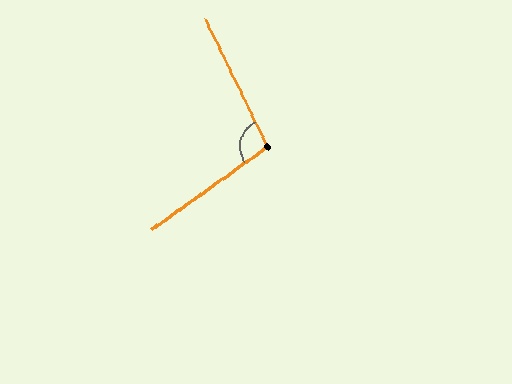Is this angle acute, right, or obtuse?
It is obtuse.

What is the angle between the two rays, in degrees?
Approximately 100 degrees.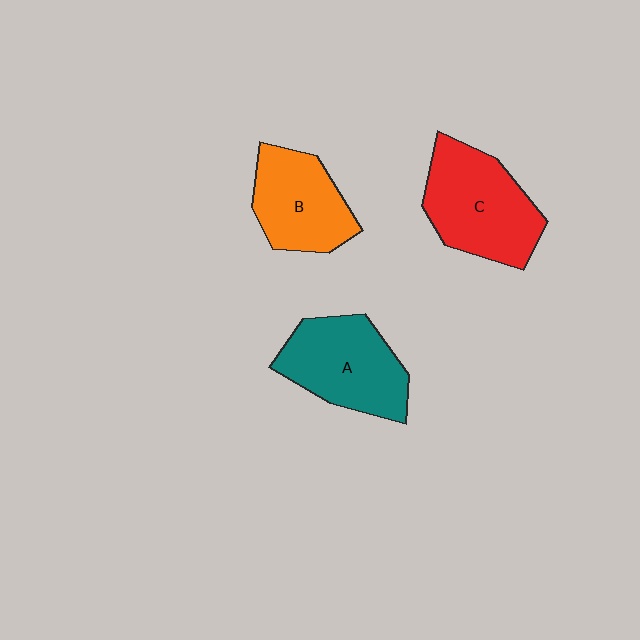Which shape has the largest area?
Shape C (red).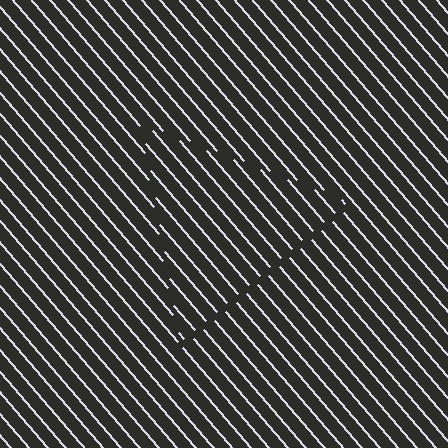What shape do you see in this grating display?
An illusory triangle. The interior of the shape contains the same grating, shifted by half a period — the contour is defined by the phase discontinuity where line-ends from the inner and outer gratings abut.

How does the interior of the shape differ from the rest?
The interior of the shape contains the same grating, shifted by half a period — the contour is defined by the phase discontinuity where line-ends from the inner and outer gratings abut.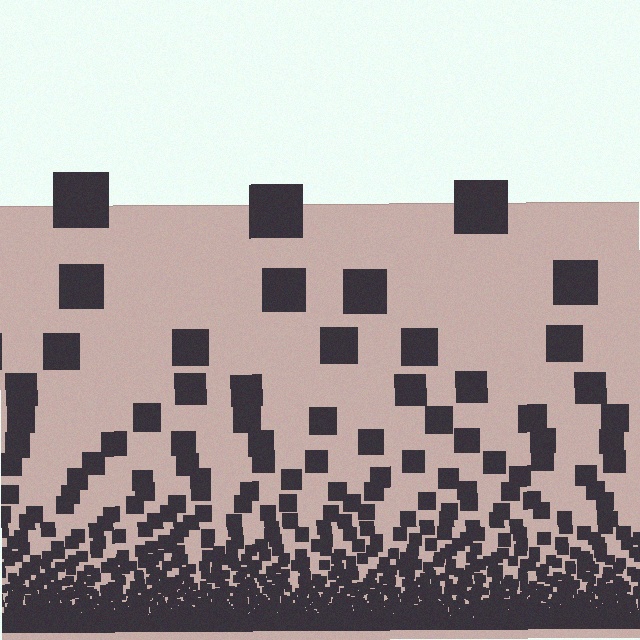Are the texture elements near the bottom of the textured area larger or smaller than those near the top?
Smaller. The gradient is inverted — elements near the bottom are smaller and denser.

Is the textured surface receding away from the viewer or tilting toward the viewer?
The surface appears to tilt toward the viewer. Texture elements get larger and sparser toward the top.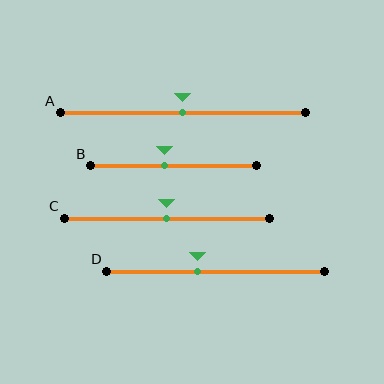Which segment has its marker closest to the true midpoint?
Segment A has its marker closest to the true midpoint.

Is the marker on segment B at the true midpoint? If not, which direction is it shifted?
No, the marker on segment B is shifted to the left by about 5% of the segment length.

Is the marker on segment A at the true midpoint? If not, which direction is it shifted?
Yes, the marker on segment A is at the true midpoint.